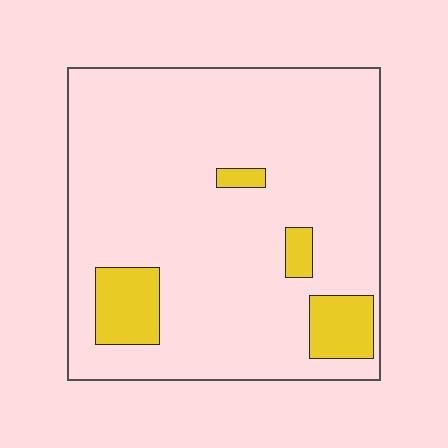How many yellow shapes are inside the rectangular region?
4.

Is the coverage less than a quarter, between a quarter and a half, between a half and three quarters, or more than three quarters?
Less than a quarter.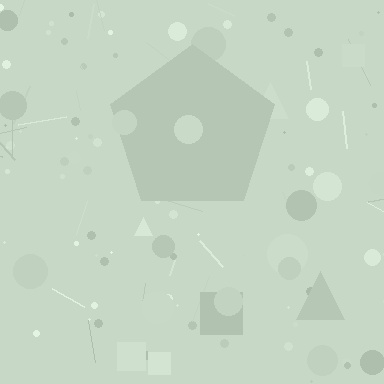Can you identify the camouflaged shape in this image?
The camouflaged shape is a pentagon.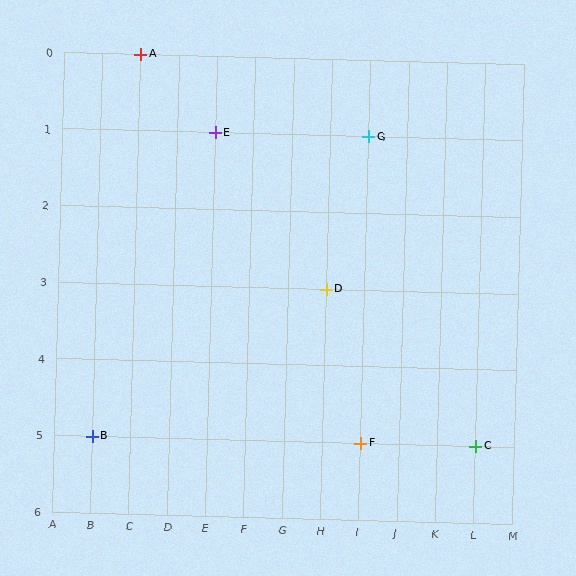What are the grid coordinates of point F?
Point F is at grid coordinates (I, 5).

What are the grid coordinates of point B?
Point B is at grid coordinates (B, 5).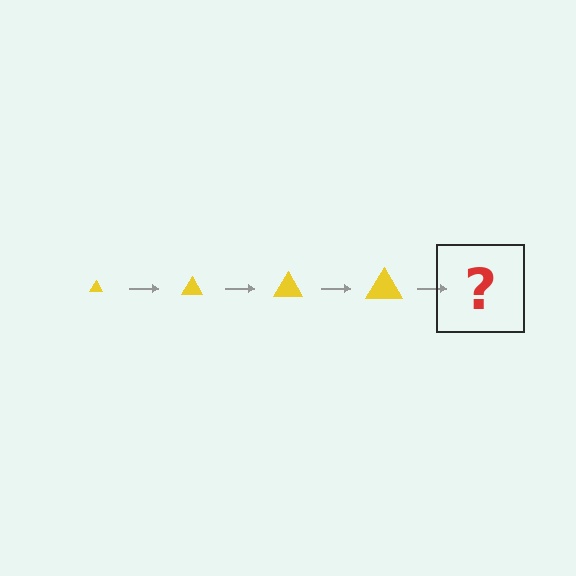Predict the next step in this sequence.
The next step is a yellow triangle, larger than the previous one.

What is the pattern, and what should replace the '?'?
The pattern is that the triangle gets progressively larger each step. The '?' should be a yellow triangle, larger than the previous one.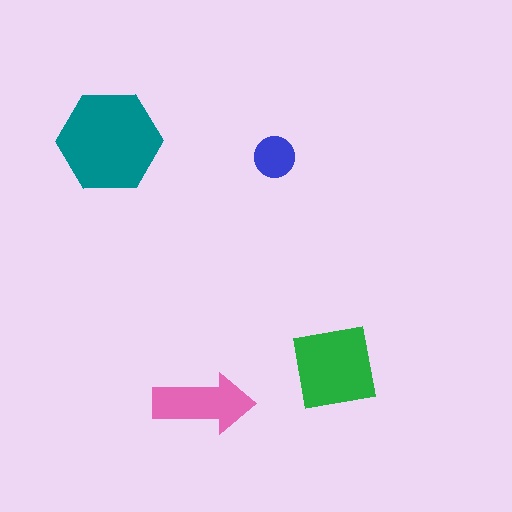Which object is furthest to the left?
The teal hexagon is leftmost.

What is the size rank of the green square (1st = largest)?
2nd.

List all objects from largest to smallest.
The teal hexagon, the green square, the pink arrow, the blue circle.